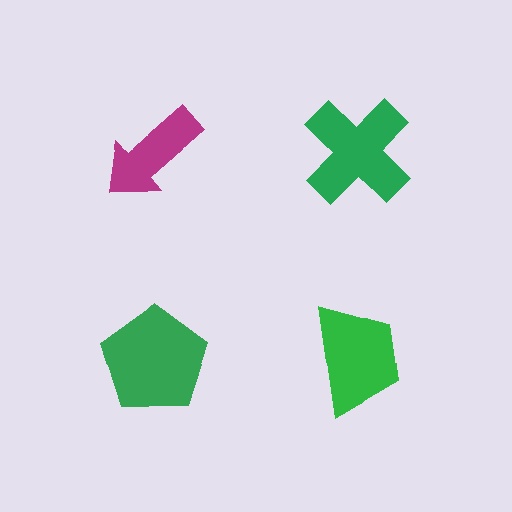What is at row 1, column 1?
A magenta arrow.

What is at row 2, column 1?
A green pentagon.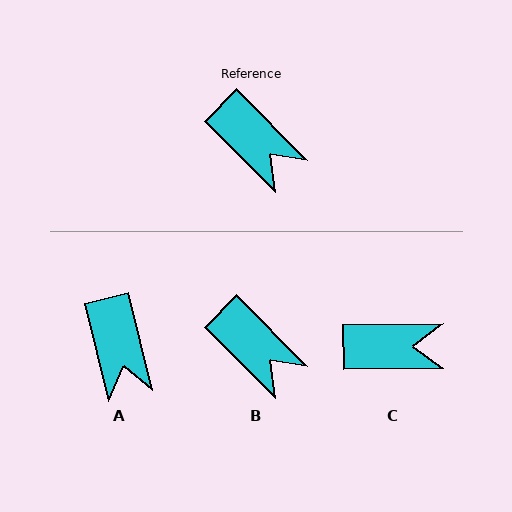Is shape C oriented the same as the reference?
No, it is off by about 46 degrees.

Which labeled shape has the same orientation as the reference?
B.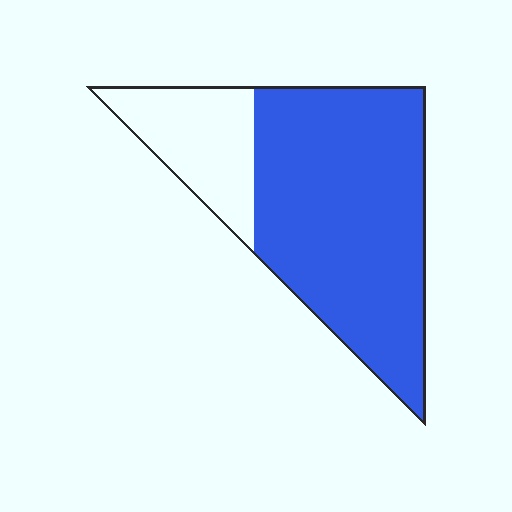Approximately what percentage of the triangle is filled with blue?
Approximately 75%.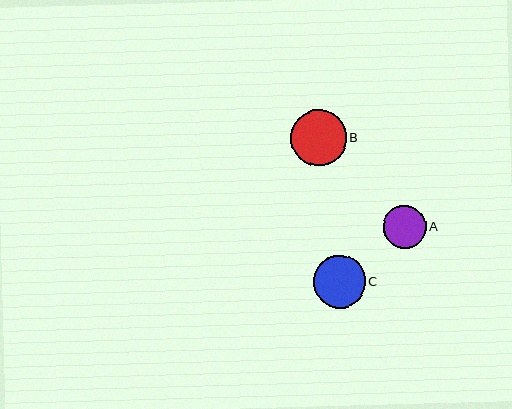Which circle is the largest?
Circle B is the largest with a size of approximately 56 pixels.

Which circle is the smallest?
Circle A is the smallest with a size of approximately 43 pixels.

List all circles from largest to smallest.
From largest to smallest: B, C, A.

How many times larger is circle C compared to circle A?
Circle C is approximately 1.2 times the size of circle A.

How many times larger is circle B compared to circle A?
Circle B is approximately 1.3 times the size of circle A.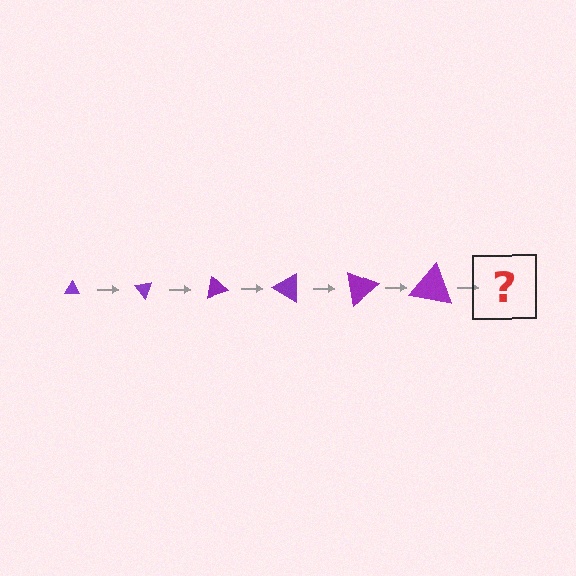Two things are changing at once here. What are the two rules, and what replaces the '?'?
The two rules are that the triangle grows larger each step and it rotates 50 degrees each step. The '?' should be a triangle, larger than the previous one and rotated 300 degrees from the start.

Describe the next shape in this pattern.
It should be a triangle, larger than the previous one and rotated 300 degrees from the start.